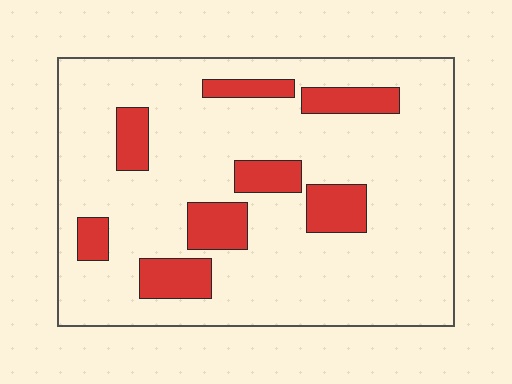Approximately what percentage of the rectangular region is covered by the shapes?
Approximately 20%.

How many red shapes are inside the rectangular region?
8.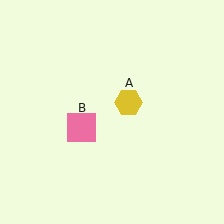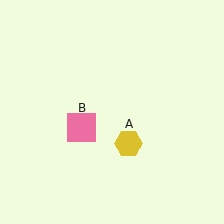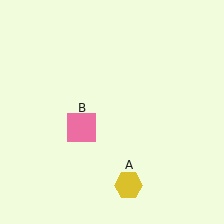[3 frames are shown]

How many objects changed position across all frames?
1 object changed position: yellow hexagon (object A).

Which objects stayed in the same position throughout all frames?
Pink square (object B) remained stationary.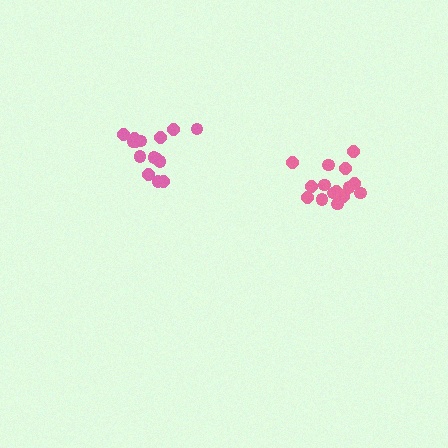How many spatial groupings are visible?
There are 2 spatial groupings.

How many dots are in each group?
Group 1: 15 dots, Group 2: 15 dots (30 total).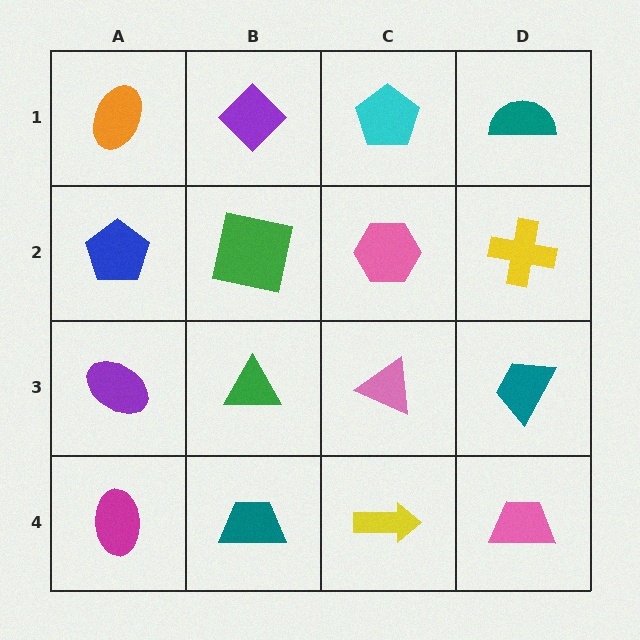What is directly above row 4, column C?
A pink triangle.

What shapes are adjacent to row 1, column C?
A pink hexagon (row 2, column C), a purple diamond (row 1, column B), a teal semicircle (row 1, column D).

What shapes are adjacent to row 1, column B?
A green square (row 2, column B), an orange ellipse (row 1, column A), a cyan pentagon (row 1, column C).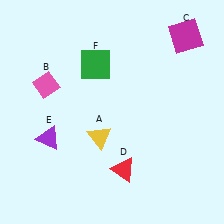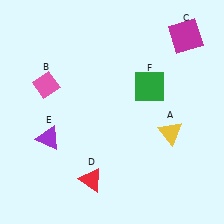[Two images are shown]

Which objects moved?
The objects that moved are: the yellow triangle (A), the red triangle (D), the green square (F).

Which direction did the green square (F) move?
The green square (F) moved right.